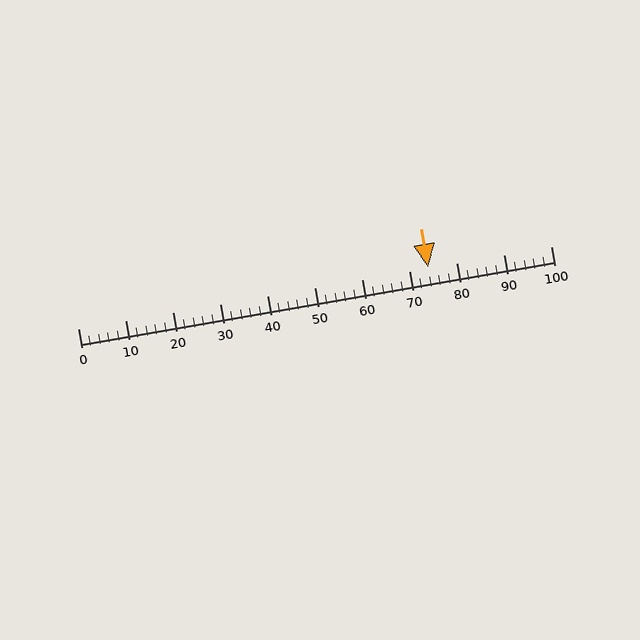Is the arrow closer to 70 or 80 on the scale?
The arrow is closer to 70.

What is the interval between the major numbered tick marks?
The major tick marks are spaced 10 units apart.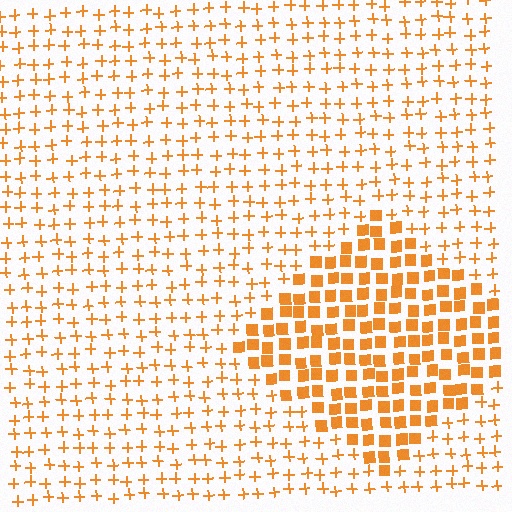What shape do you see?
I see a diamond.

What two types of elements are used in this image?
The image uses squares inside the diamond region and plus signs outside it.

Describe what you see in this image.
The image is filled with small orange elements arranged in a uniform grid. A diamond-shaped region contains squares, while the surrounding area contains plus signs. The boundary is defined purely by the change in element shape.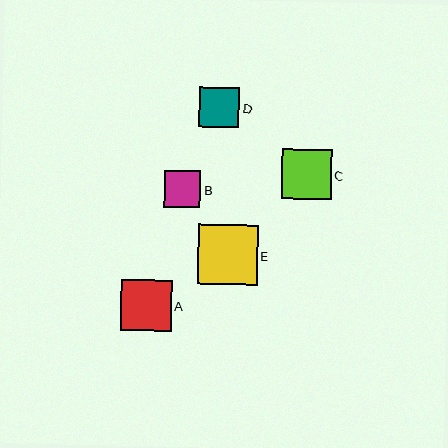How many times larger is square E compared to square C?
Square E is approximately 1.2 times the size of square C.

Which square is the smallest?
Square B is the smallest with a size of approximately 36 pixels.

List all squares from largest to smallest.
From largest to smallest: E, A, C, D, B.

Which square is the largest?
Square E is the largest with a size of approximately 60 pixels.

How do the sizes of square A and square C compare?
Square A and square C are approximately the same size.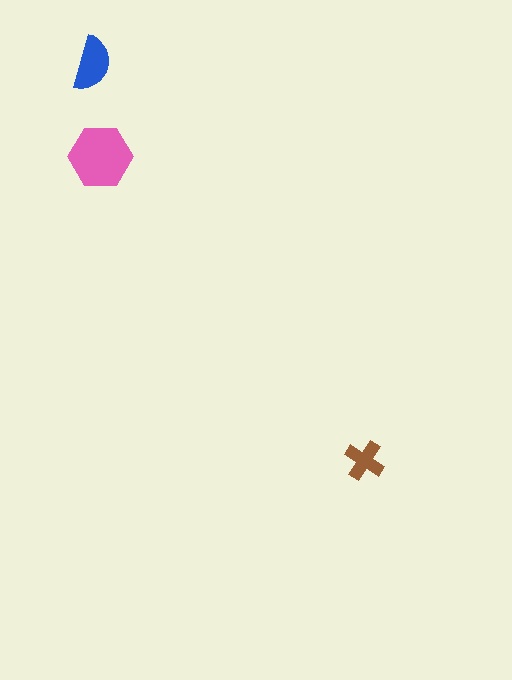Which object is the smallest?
The brown cross.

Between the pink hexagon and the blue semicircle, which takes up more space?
The pink hexagon.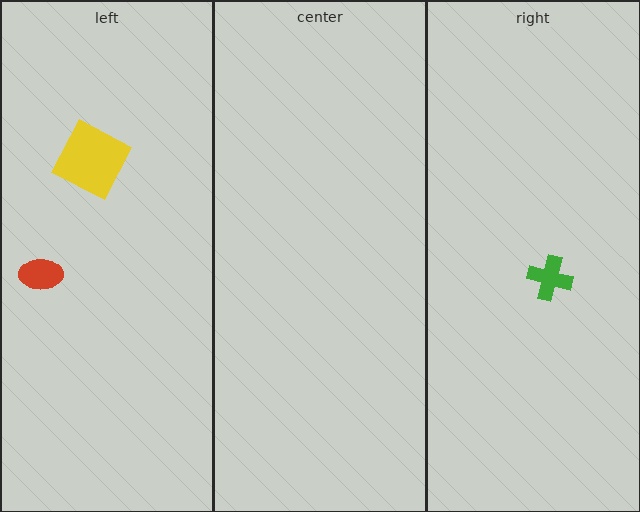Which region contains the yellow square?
The left region.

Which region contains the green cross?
The right region.